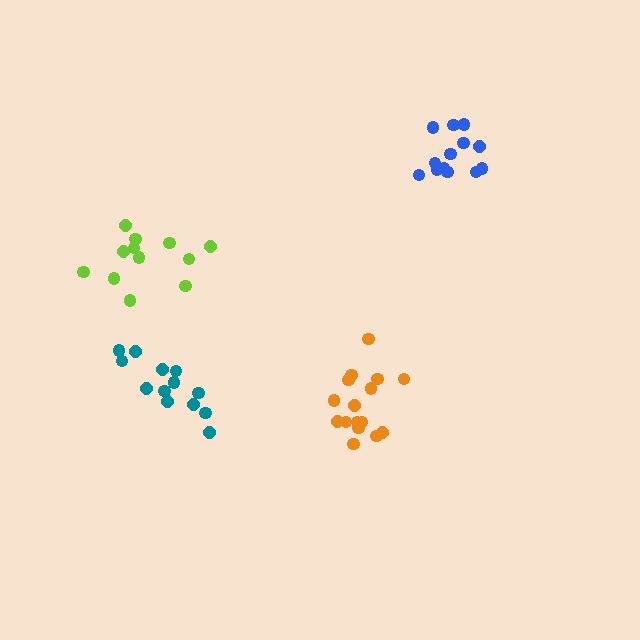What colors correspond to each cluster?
The clusters are colored: lime, teal, blue, orange.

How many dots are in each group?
Group 1: 12 dots, Group 2: 13 dots, Group 3: 13 dots, Group 4: 16 dots (54 total).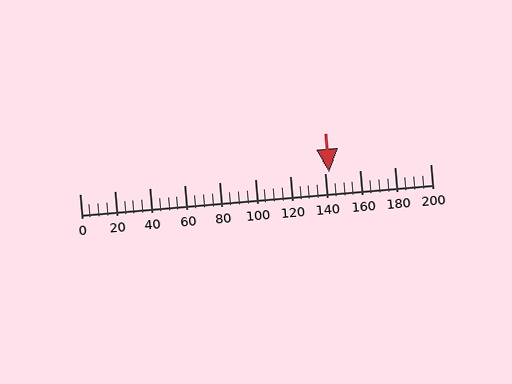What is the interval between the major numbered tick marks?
The major tick marks are spaced 20 units apart.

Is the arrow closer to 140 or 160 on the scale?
The arrow is closer to 140.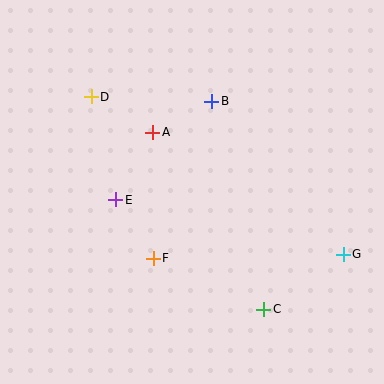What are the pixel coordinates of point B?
Point B is at (212, 101).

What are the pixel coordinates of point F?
Point F is at (153, 258).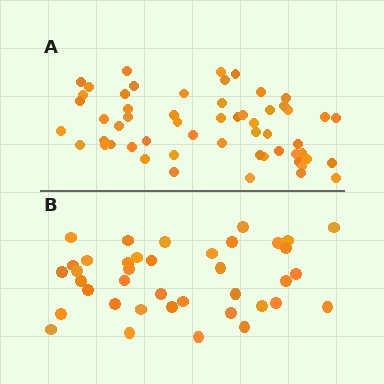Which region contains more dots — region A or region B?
Region A (the top region) has more dots.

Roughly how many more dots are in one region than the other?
Region A has approximately 15 more dots than region B.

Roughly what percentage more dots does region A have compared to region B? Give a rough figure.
About 45% more.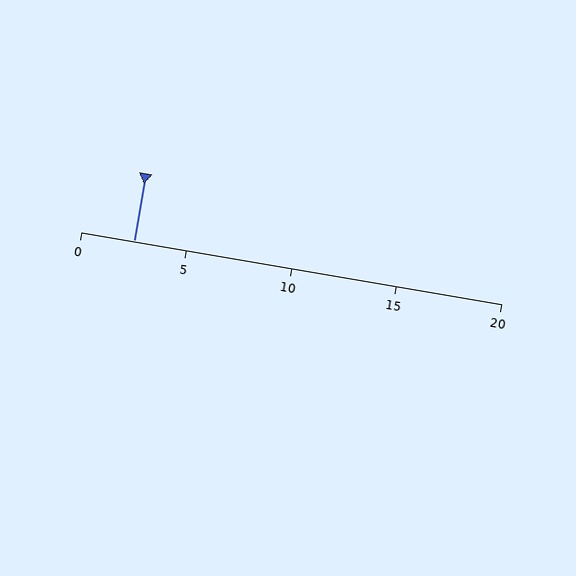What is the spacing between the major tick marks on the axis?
The major ticks are spaced 5 apart.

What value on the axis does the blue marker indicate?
The marker indicates approximately 2.5.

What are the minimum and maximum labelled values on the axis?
The axis runs from 0 to 20.